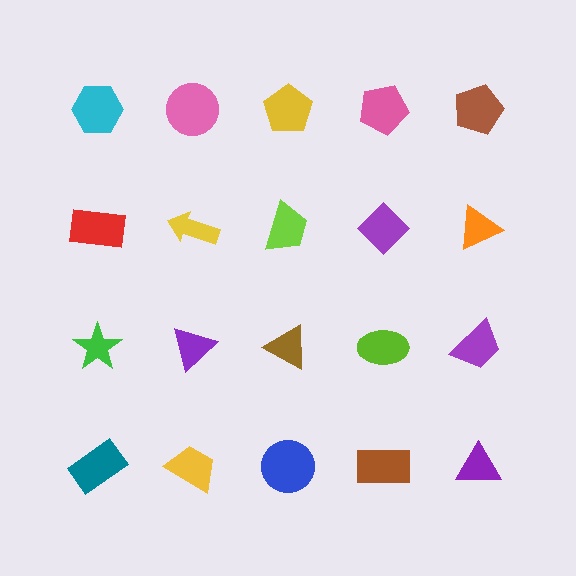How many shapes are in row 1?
5 shapes.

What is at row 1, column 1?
A cyan hexagon.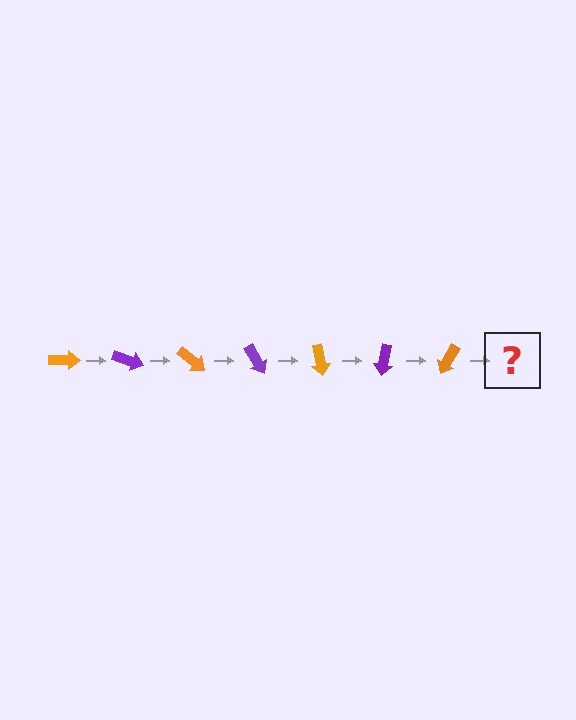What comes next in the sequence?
The next element should be a purple arrow, rotated 140 degrees from the start.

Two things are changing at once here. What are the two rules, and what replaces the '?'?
The two rules are that it rotates 20 degrees each step and the color cycles through orange and purple. The '?' should be a purple arrow, rotated 140 degrees from the start.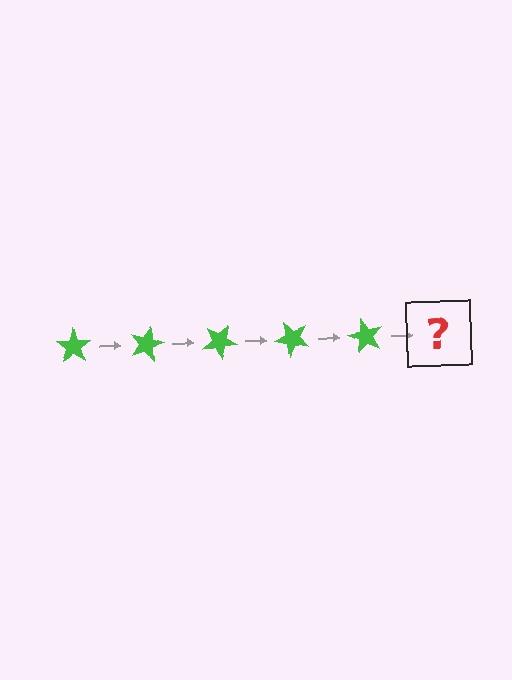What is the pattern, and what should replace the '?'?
The pattern is that the star rotates 15 degrees each step. The '?' should be a green star rotated 75 degrees.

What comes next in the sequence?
The next element should be a green star rotated 75 degrees.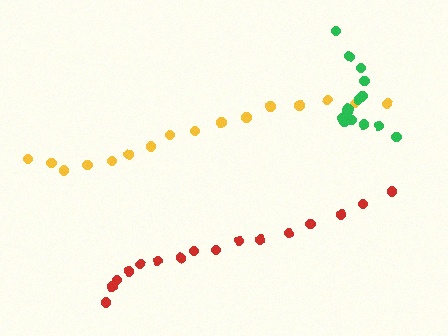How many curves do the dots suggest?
There are 3 distinct paths.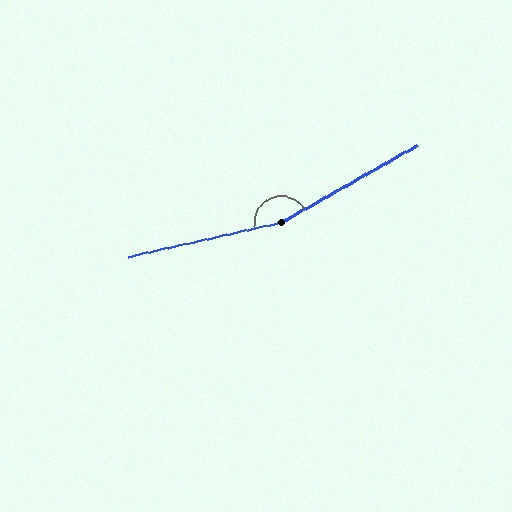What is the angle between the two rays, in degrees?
Approximately 163 degrees.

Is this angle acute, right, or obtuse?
It is obtuse.